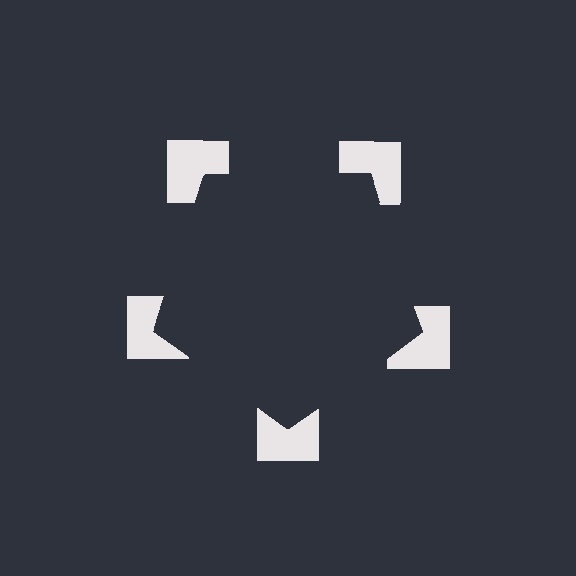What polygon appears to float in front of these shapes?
An illusory pentagon — its edges are inferred from the aligned wedge cuts in the notched squares, not physically drawn.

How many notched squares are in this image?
There are 5 — one at each vertex of the illusory pentagon.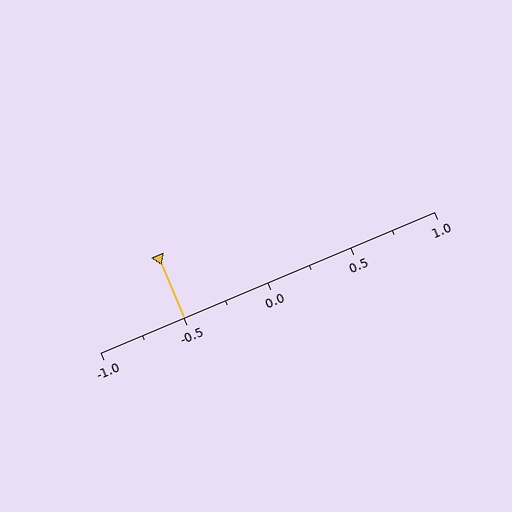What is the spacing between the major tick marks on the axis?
The major ticks are spaced 0.5 apart.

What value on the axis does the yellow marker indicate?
The marker indicates approximately -0.5.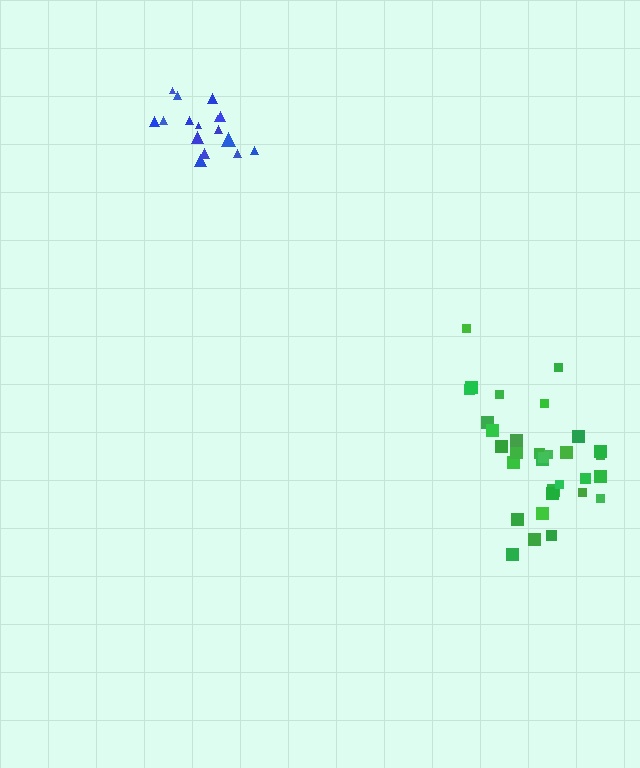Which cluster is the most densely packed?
Blue.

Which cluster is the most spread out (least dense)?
Green.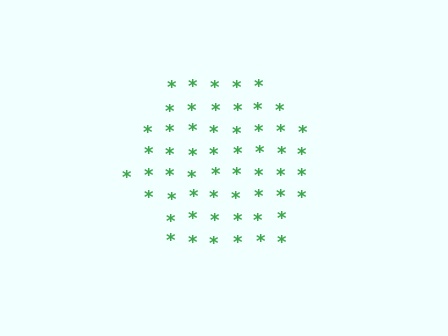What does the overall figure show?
The overall figure shows a hexagon.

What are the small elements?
The small elements are asterisks.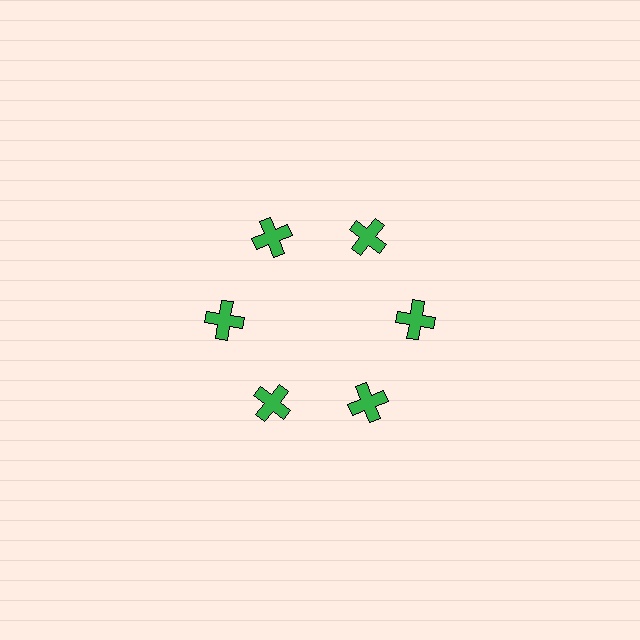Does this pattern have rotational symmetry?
Yes, this pattern has 6-fold rotational symmetry. It looks the same after rotating 60 degrees around the center.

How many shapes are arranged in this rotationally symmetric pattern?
There are 6 shapes, arranged in 6 groups of 1.